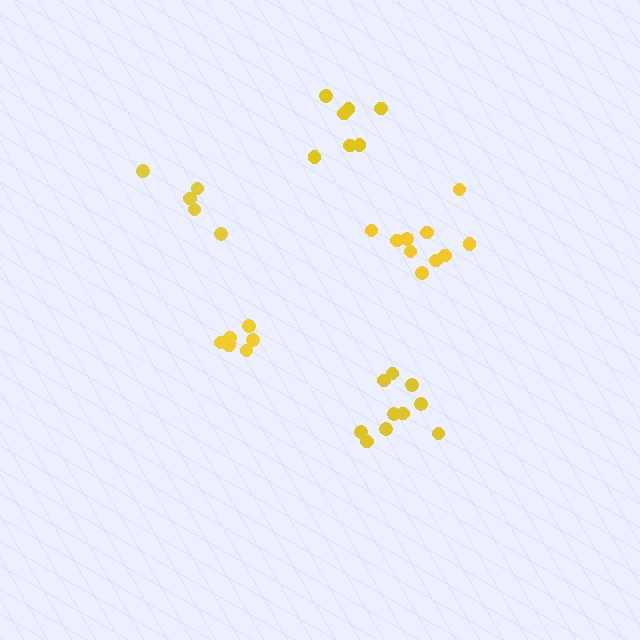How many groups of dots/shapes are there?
There are 5 groups.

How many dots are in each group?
Group 1: 7 dots, Group 2: 5 dots, Group 3: 10 dots, Group 4: 7 dots, Group 5: 10 dots (39 total).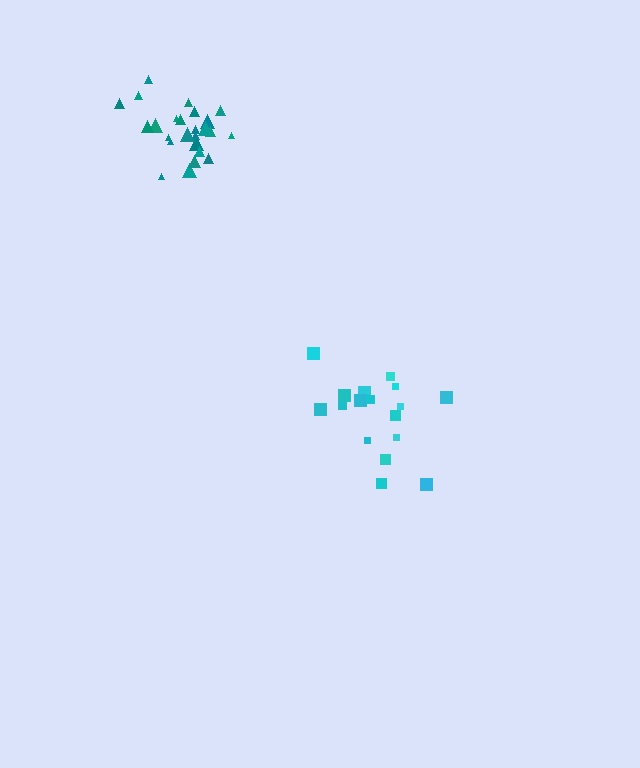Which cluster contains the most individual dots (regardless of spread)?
Teal (26).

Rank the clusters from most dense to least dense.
teal, cyan.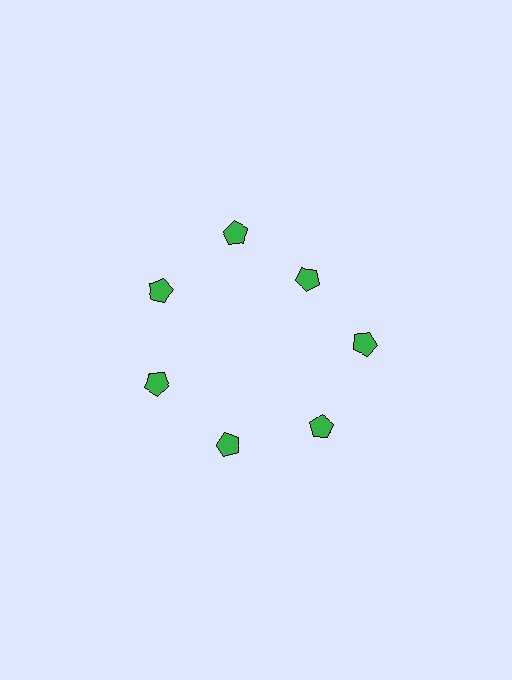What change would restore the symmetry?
The symmetry would be restored by moving it outward, back onto the ring so that all 7 pentagons sit at equal angles and equal distance from the center.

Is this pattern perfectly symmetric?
No. The 7 green pentagons are arranged in a ring, but one element near the 1 o'clock position is pulled inward toward the center, breaking the 7-fold rotational symmetry.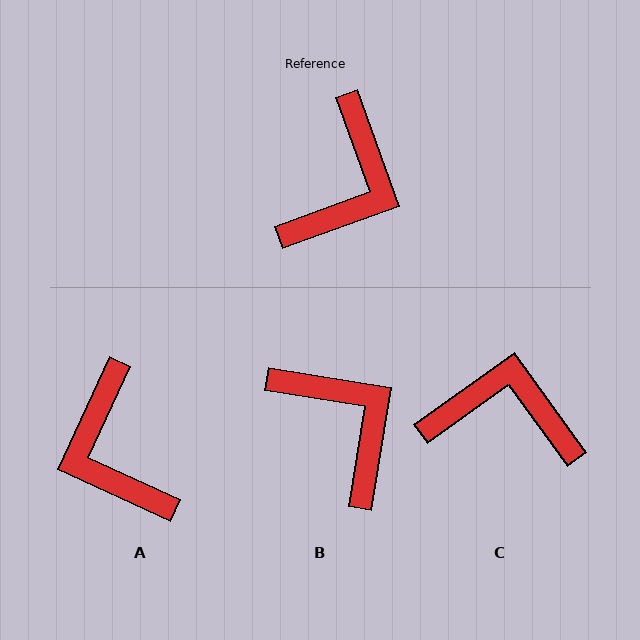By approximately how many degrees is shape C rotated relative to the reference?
Approximately 106 degrees counter-clockwise.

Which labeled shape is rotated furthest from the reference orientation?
A, about 134 degrees away.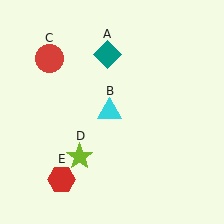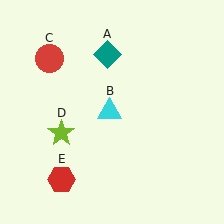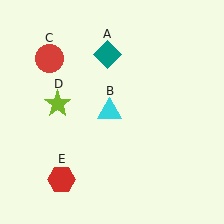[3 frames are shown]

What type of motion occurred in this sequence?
The lime star (object D) rotated clockwise around the center of the scene.